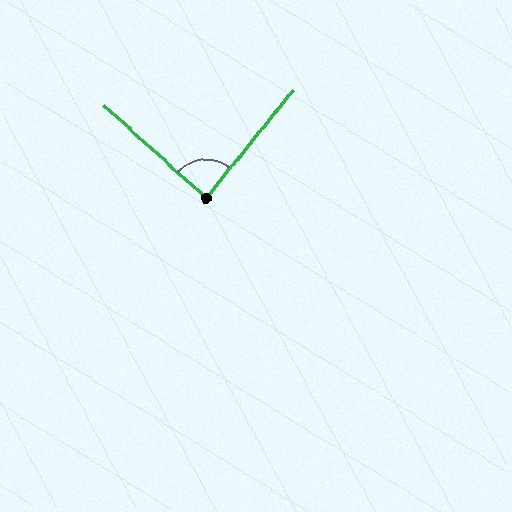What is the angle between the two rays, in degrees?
Approximately 87 degrees.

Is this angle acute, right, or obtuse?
It is approximately a right angle.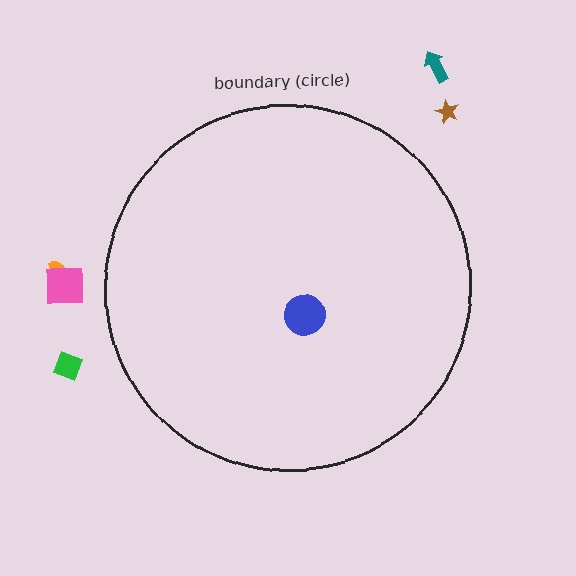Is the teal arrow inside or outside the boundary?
Outside.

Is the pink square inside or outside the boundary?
Outside.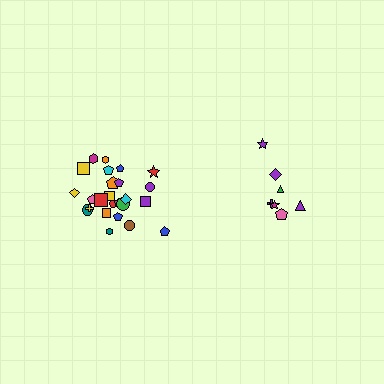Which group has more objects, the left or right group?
The left group.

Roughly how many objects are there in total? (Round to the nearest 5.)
Roughly 30 objects in total.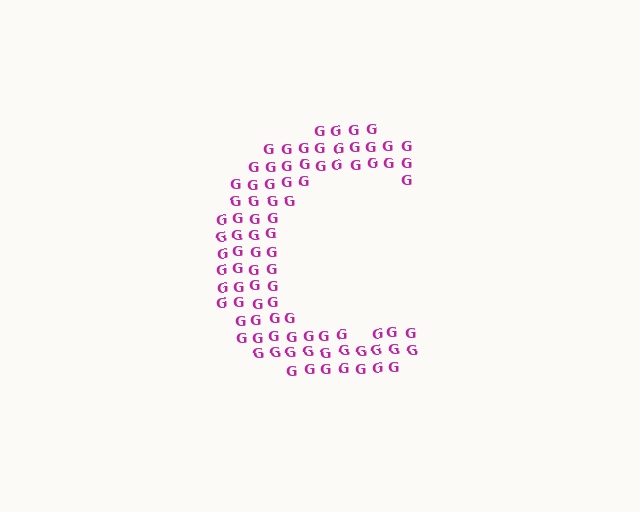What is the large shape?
The large shape is the letter C.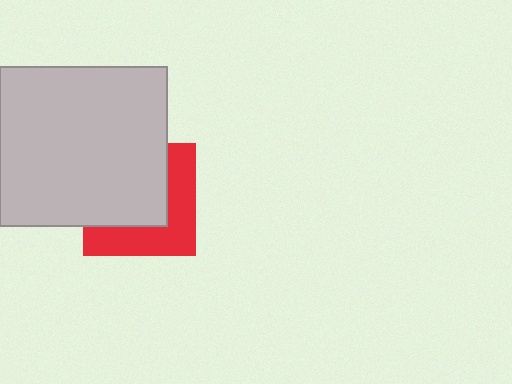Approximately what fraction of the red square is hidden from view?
Roughly 56% of the red square is hidden behind the light gray rectangle.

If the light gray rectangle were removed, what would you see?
You would see the complete red square.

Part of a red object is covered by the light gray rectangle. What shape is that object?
It is a square.